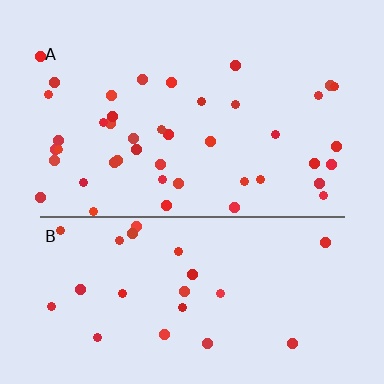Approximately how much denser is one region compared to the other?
Approximately 1.8× — region A over region B.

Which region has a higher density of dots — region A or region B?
A (the top).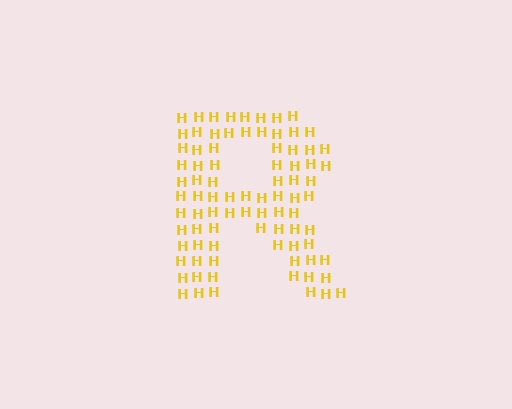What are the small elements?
The small elements are letter H's.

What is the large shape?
The large shape is the letter R.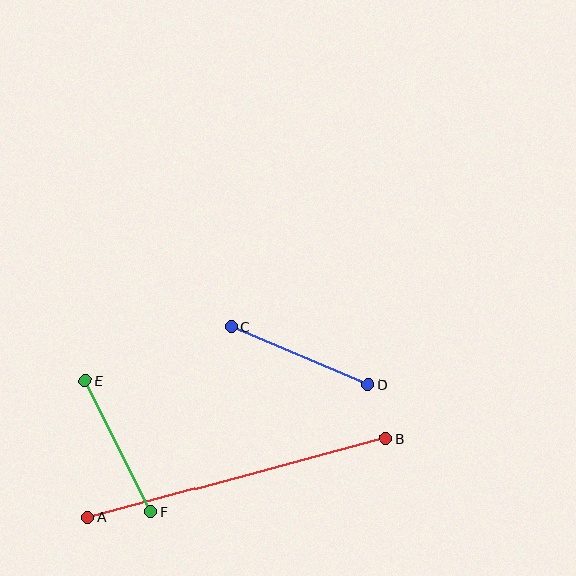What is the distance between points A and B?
The distance is approximately 309 pixels.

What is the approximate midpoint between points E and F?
The midpoint is at approximately (118, 446) pixels.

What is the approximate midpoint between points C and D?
The midpoint is at approximately (299, 356) pixels.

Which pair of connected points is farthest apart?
Points A and B are farthest apart.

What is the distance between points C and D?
The distance is approximately 149 pixels.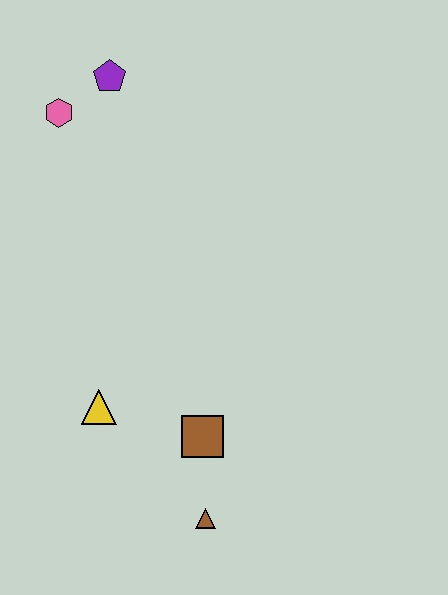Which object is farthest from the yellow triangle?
The purple pentagon is farthest from the yellow triangle.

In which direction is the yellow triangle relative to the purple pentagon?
The yellow triangle is below the purple pentagon.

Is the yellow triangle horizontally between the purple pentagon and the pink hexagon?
Yes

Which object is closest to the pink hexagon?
The purple pentagon is closest to the pink hexagon.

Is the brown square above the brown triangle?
Yes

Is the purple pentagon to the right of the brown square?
No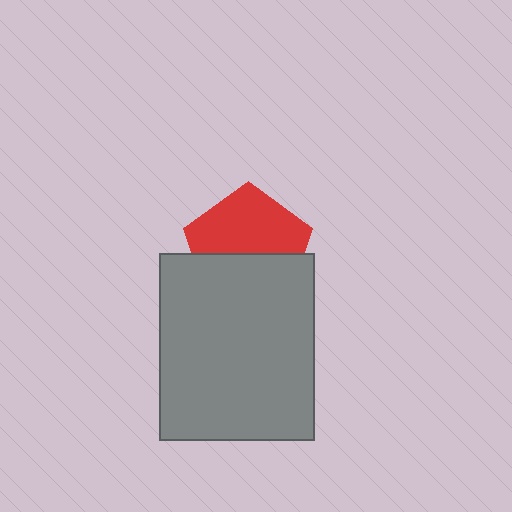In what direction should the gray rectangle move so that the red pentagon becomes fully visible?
The gray rectangle should move down. That is the shortest direction to clear the overlap and leave the red pentagon fully visible.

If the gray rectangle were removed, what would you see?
You would see the complete red pentagon.